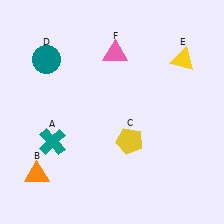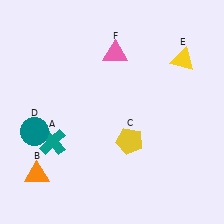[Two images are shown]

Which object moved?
The teal circle (D) moved down.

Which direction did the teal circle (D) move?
The teal circle (D) moved down.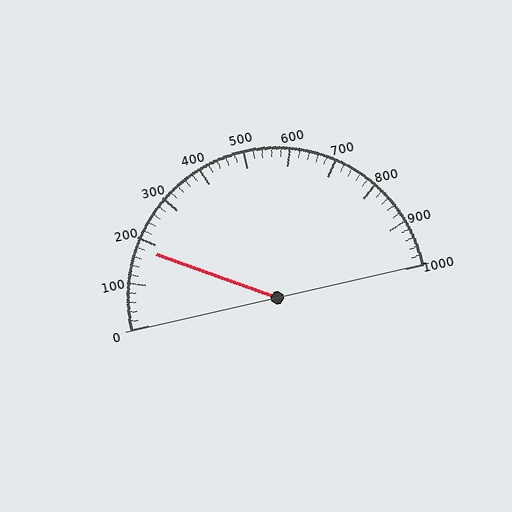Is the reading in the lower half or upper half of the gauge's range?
The reading is in the lower half of the range (0 to 1000).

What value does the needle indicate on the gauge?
The needle indicates approximately 180.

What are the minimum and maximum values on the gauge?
The gauge ranges from 0 to 1000.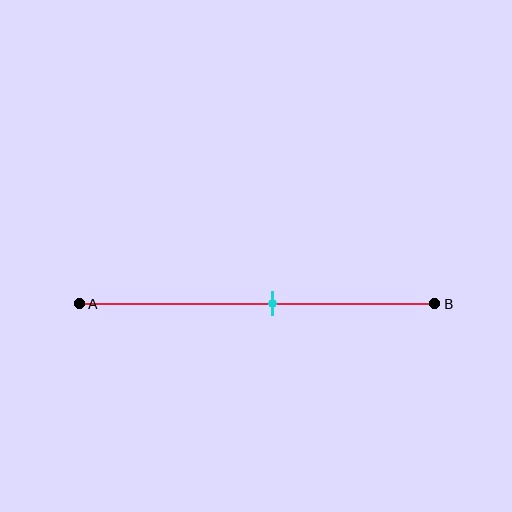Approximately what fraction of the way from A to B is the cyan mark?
The cyan mark is approximately 55% of the way from A to B.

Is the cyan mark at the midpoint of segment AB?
No, the mark is at about 55% from A, not at the 50% midpoint.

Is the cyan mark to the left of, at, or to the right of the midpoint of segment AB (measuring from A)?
The cyan mark is to the right of the midpoint of segment AB.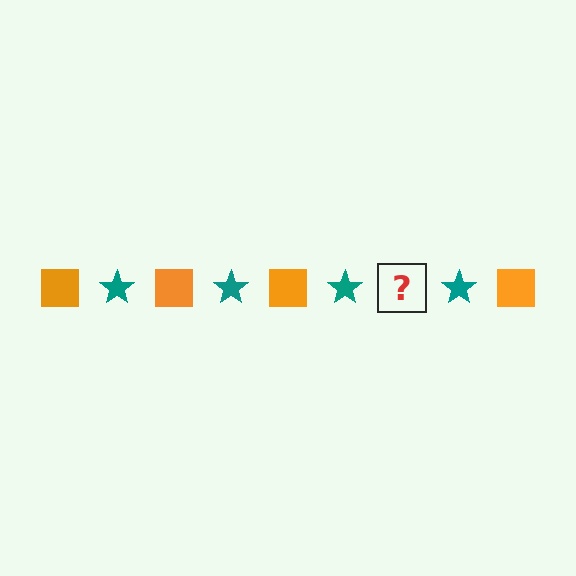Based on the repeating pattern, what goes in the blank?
The blank should be an orange square.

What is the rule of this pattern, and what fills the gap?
The rule is that the pattern alternates between orange square and teal star. The gap should be filled with an orange square.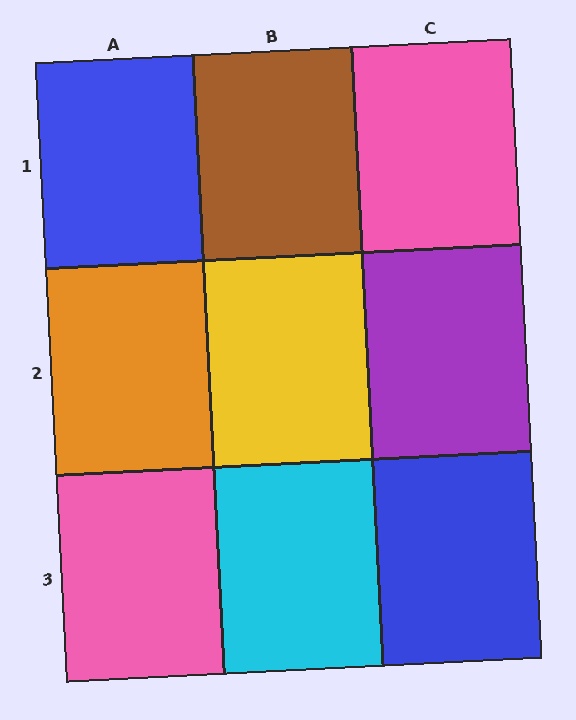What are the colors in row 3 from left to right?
Pink, cyan, blue.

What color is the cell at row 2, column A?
Orange.